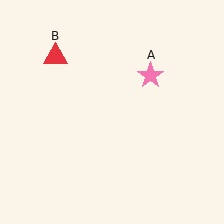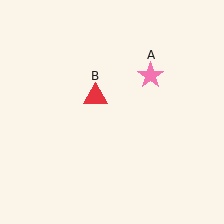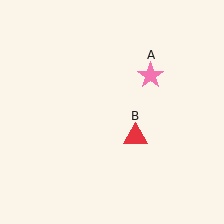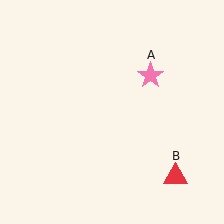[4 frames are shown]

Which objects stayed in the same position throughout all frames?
Pink star (object A) remained stationary.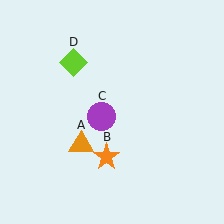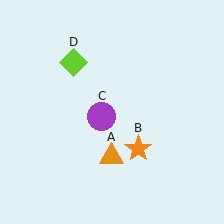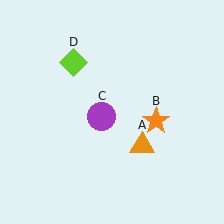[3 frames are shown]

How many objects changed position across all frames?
2 objects changed position: orange triangle (object A), orange star (object B).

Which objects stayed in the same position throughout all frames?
Purple circle (object C) and lime diamond (object D) remained stationary.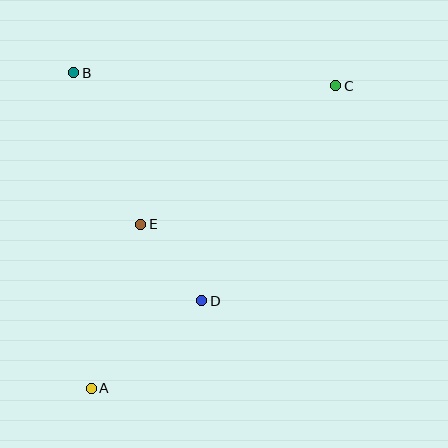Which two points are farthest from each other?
Points A and C are farthest from each other.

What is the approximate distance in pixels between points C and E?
The distance between C and E is approximately 239 pixels.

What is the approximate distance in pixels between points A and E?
The distance between A and E is approximately 171 pixels.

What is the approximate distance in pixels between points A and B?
The distance between A and B is approximately 316 pixels.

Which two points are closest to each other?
Points D and E are closest to each other.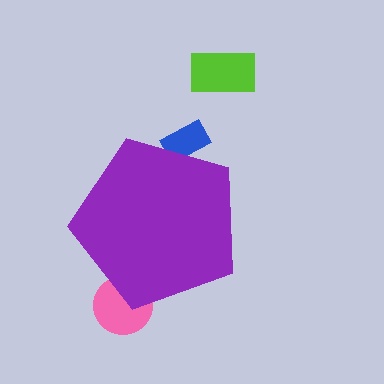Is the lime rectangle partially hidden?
No, the lime rectangle is fully visible.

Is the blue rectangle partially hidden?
Yes, the blue rectangle is partially hidden behind the purple pentagon.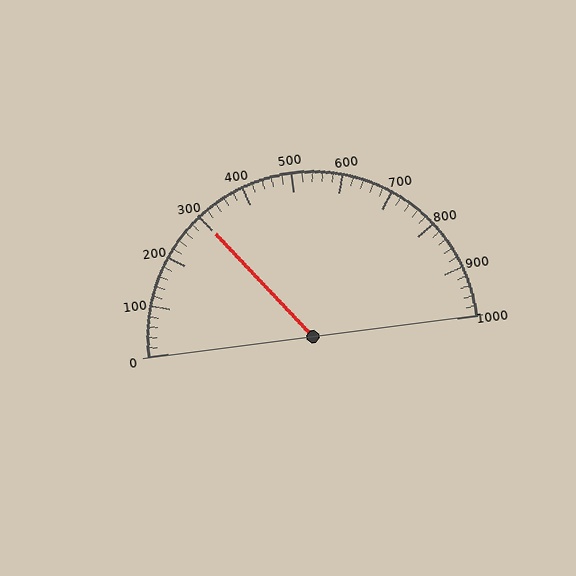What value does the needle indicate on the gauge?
The needle indicates approximately 300.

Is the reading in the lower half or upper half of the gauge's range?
The reading is in the lower half of the range (0 to 1000).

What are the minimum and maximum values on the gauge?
The gauge ranges from 0 to 1000.